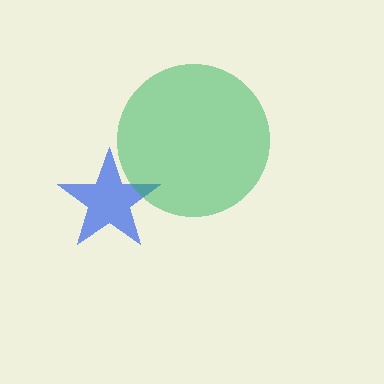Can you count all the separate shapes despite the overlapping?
Yes, there are 2 separate shapes.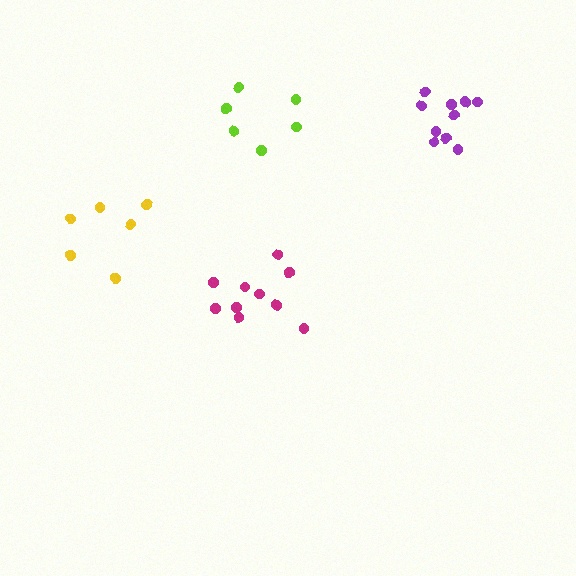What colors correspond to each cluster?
The clusters are colored: purple, magenta, lime, yellow.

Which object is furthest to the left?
The yellow cluster is leftmost.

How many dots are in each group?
Group 1: 11 dots, Group 2: 10 dots, Group 3: 6 dots, Group 4: 6 dots (33 total).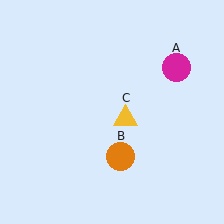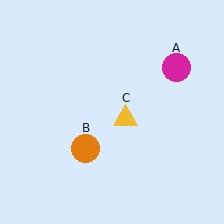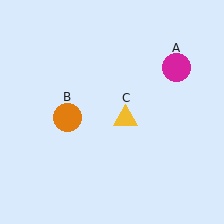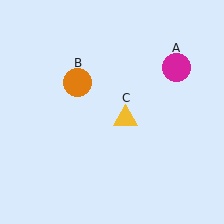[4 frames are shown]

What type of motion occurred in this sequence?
The orange circle (object B) rotated clockwise around the center of the scene.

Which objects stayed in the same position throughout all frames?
Magenta circle (object A) and yellow triangle (object C) remained stationary.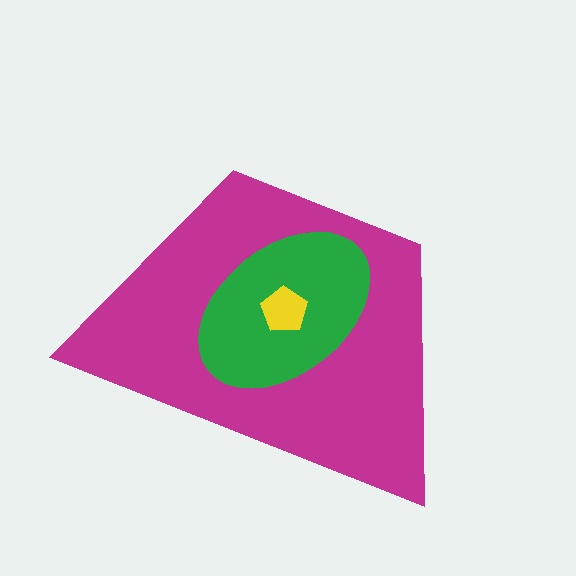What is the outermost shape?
The magenta trapezoid.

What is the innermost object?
The yellow pentagon.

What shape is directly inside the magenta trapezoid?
The green ellipse.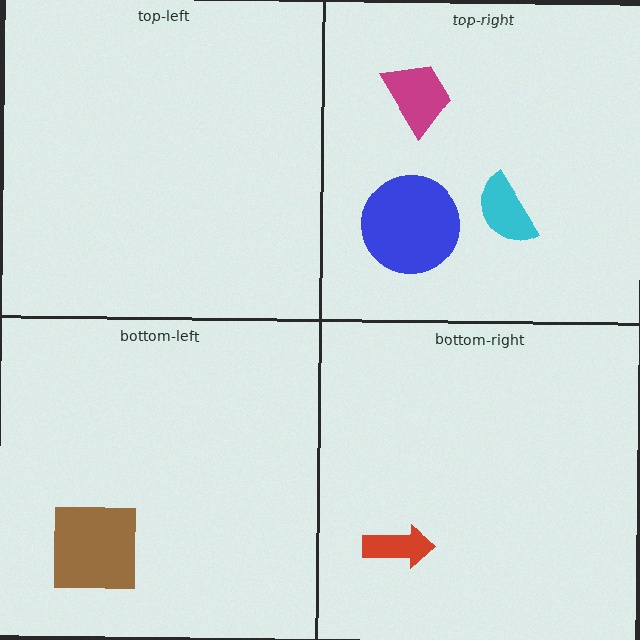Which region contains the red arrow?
The bottom-right region.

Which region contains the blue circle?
The top-right region.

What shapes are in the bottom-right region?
The red arrow.